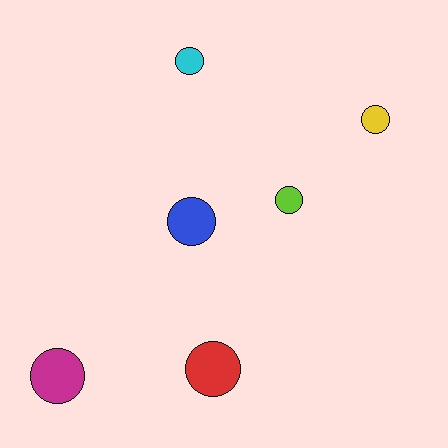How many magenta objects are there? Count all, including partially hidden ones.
There is 1 magenta object.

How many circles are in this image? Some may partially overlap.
There are 6 circles.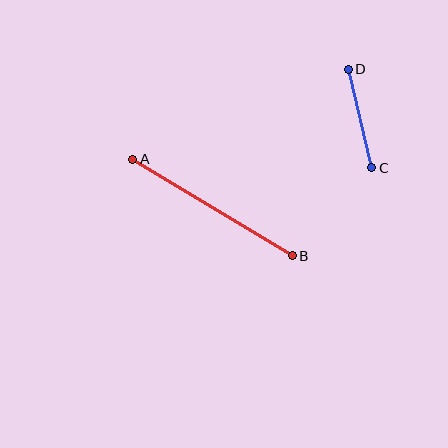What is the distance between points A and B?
The distance is approximately 187 pixels.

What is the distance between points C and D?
The distance is approximately 101 pixels.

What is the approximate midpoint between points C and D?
The midpoint is at approximately (360, 118) pixels.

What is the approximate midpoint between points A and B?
The midpoint is at approximately (212, 208) pixels.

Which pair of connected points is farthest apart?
Points A and B are farthest apart.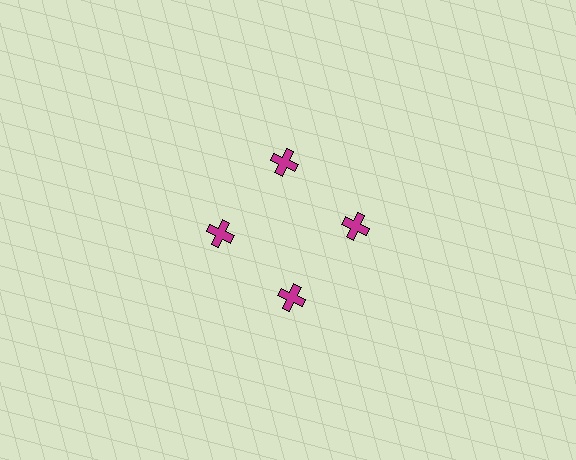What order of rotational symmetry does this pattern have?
This pattern has 4-fold rotational symmetry.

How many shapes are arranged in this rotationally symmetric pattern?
There are 4 shapes, arranged in 4 groups of 1.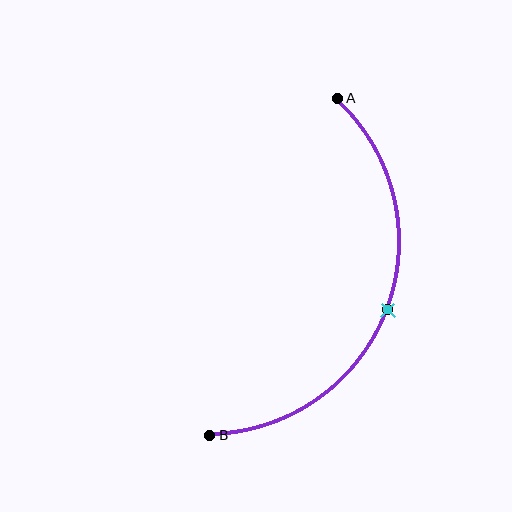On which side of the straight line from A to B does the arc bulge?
The arc bulges to the right of the straight line connecting A and B.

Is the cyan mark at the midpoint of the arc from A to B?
Yes. The cyan mark lies on the arc at equal arc-length from both A and B — it is the arc midpoint.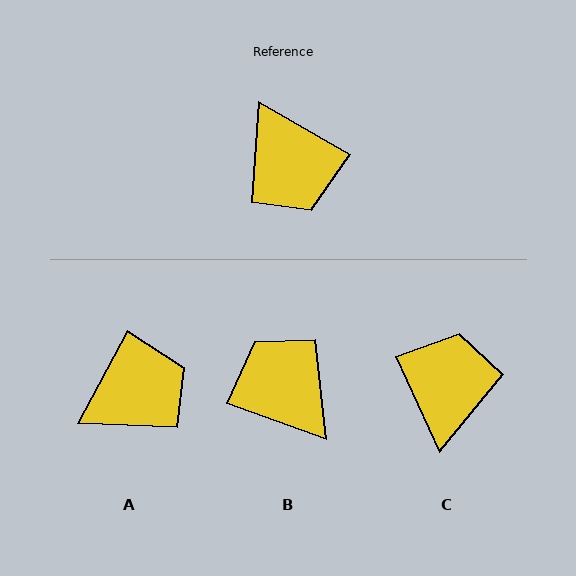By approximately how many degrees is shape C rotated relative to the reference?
Approximately 145 degrees counter-clockwise.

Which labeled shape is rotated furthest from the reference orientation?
B, about 170 degrees away.